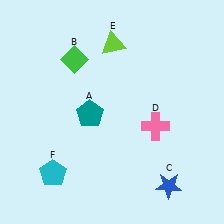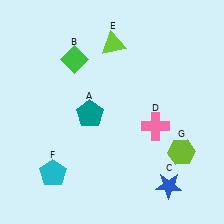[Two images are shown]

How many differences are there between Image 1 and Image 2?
There is 1 difference between the two images.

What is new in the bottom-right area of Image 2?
A lime hexagon (G) was added in the bottom-right area of Image 2.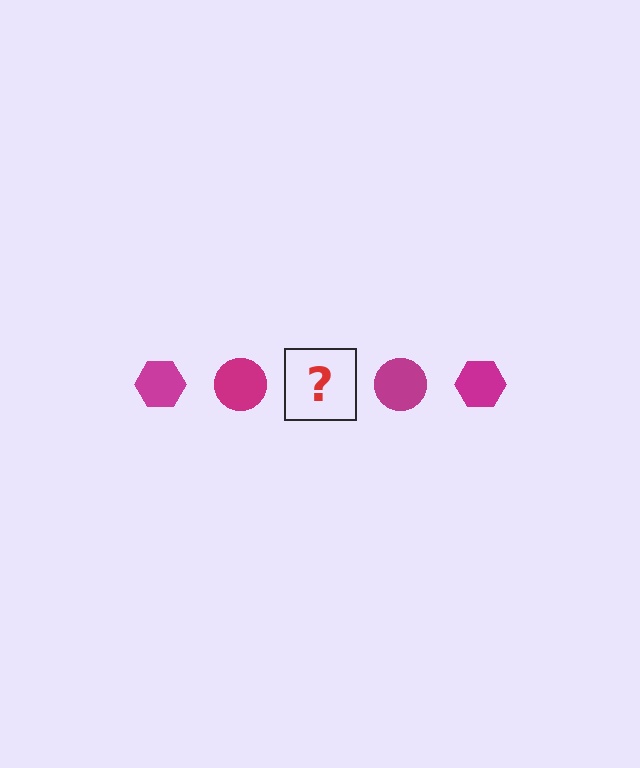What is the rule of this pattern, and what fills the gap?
The rule is that the pattern cycles through hexagon, circle shapes in magenta. The gap should be filled with a magenta hexagon.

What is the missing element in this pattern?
The missing element is a magenta hexagon.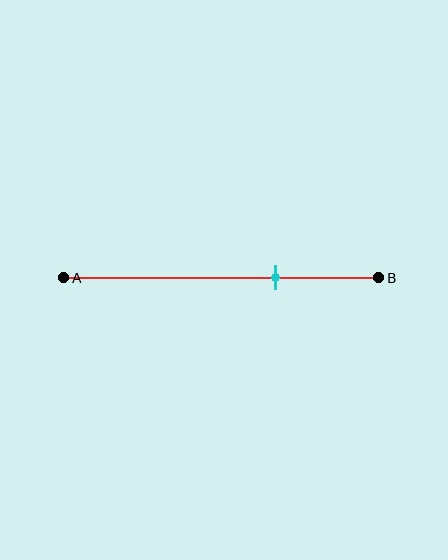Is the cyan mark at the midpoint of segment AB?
No, the mark is at about 70% from A, not at the 50% midpoint.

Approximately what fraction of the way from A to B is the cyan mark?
The cyan mark is approximately 70% of the way from A to B.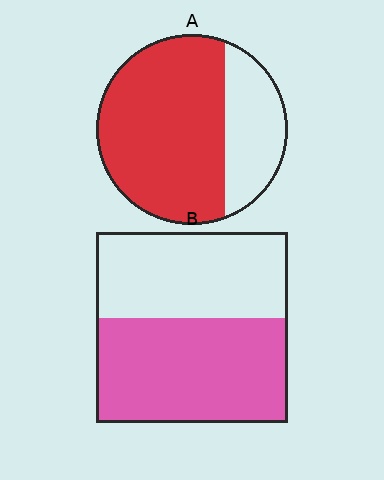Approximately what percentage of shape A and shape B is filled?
A is approximately 70% and B is approximately 55%.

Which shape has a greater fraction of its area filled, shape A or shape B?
Shape A.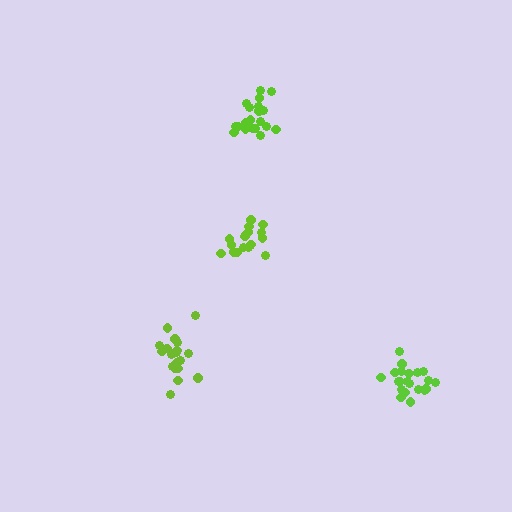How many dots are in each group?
Group 1: 18 dots, Group 2: 21 dots, Group 3: 20 dots, Group 4: 21 dots (80 total).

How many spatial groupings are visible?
There are 4 spatial groupings.